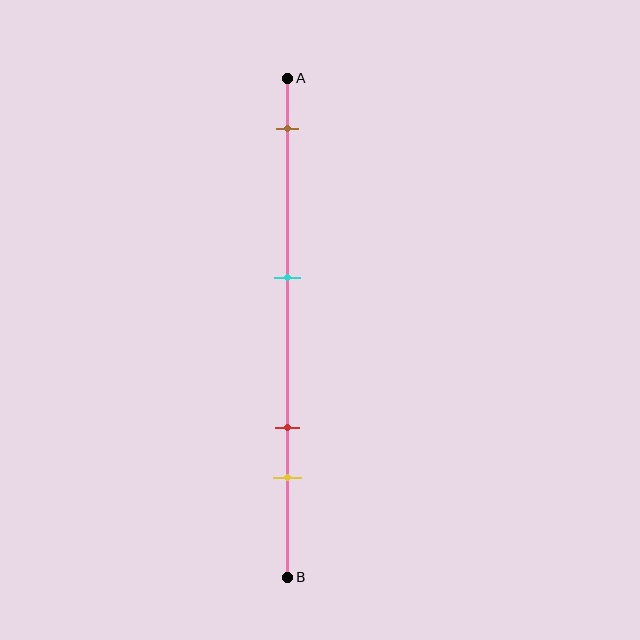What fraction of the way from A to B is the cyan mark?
The cyan mark is approximately 40% (0.4) of the way from A to B.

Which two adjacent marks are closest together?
The red and yellow marks are the closest adjacent pair.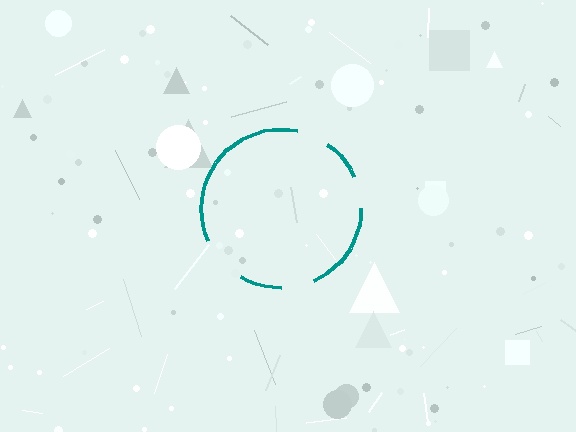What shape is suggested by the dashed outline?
The dashed outline suggests a circle.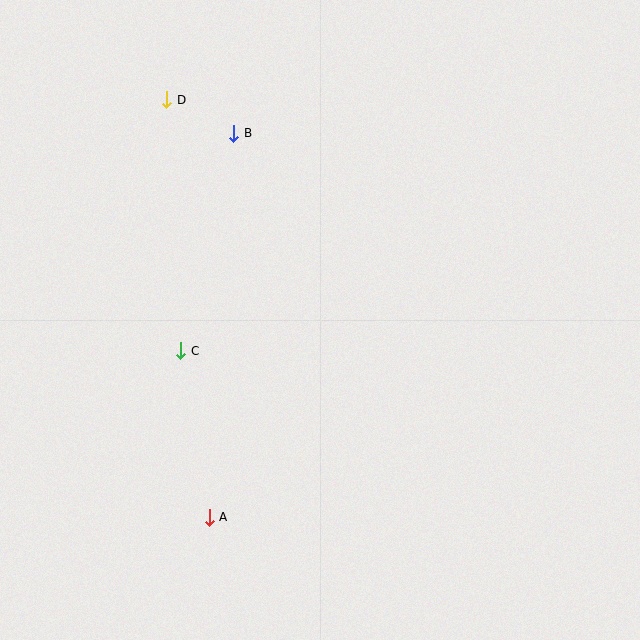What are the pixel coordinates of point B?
Point B is at (234, 133).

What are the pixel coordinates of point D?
Point D is at (167, 100).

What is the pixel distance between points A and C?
The distance between A and C is 169 pixels.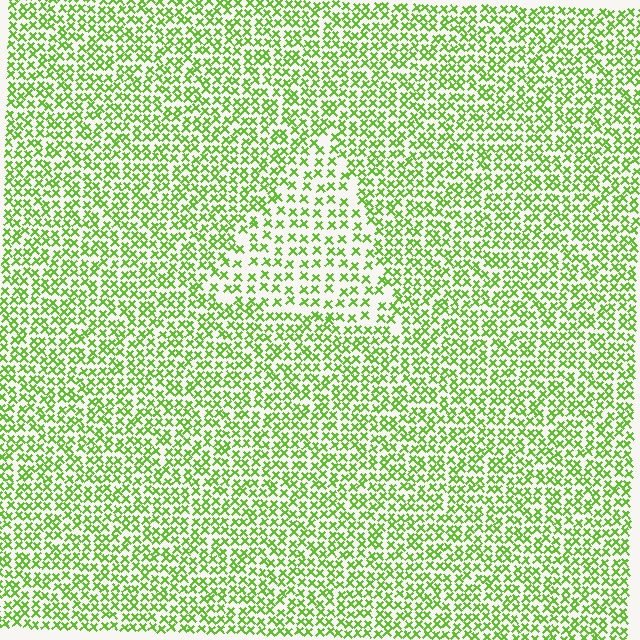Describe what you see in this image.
The image contains small lime elements arranged at two different densities. A triangle-shaped region is visible where the elements are less densely packed than the surrounding area.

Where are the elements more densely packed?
The elements are more densely packed outside the triangle boundary.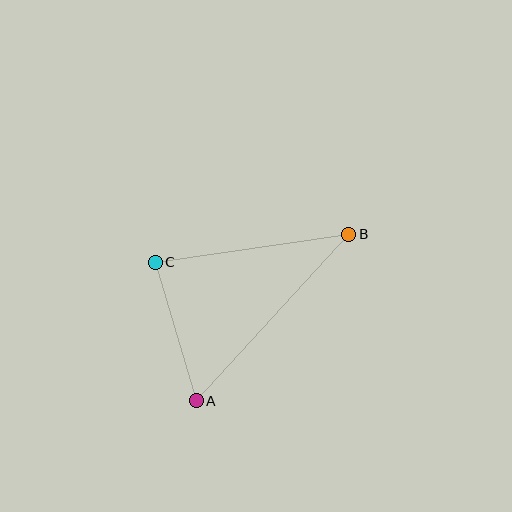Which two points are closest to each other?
Points A and C are closest to each other.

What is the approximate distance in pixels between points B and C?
The distance between B and C is approximately 195 pixels.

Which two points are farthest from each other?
Points A and B are farthest from each other.